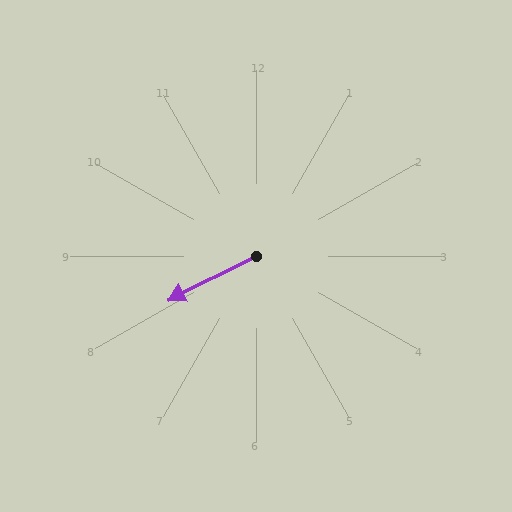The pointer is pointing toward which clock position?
Roughly 8 o'clock.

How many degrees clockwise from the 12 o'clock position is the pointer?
Approximately 243 degrees.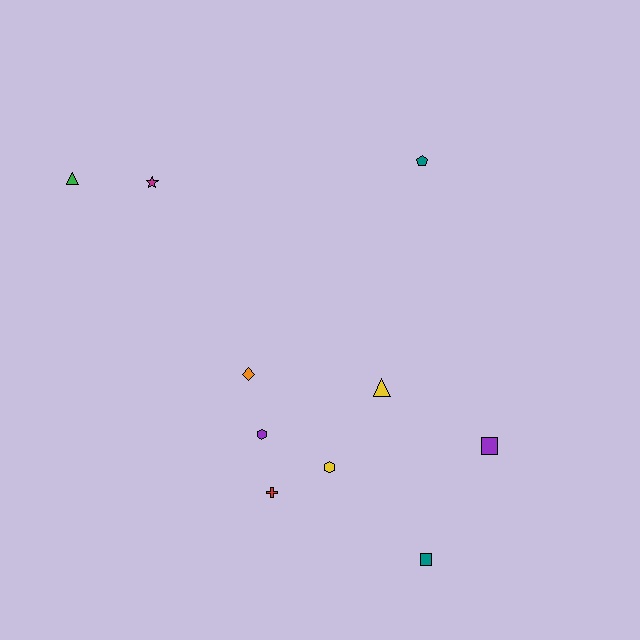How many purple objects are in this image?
There are 2 purple objects.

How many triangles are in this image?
There are 2 triangles.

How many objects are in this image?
There are 10 objects.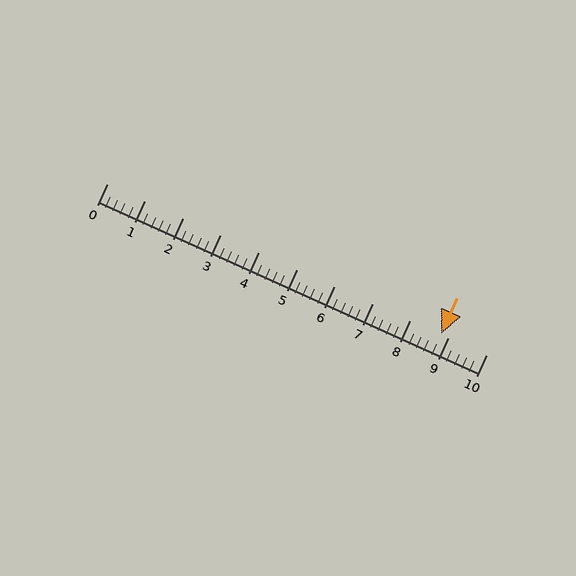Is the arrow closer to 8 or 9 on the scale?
The arrow is closer to 9.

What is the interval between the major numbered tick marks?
The major tick marks are spaced 1 units apart.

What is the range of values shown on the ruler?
The ruler shows values from 0 to 10.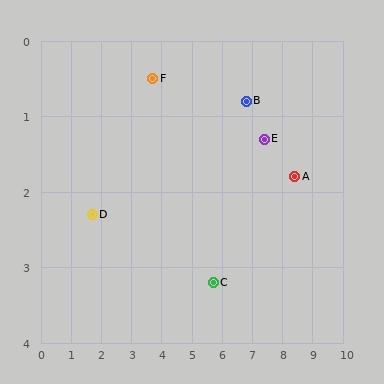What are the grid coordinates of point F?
Point F is at approximately (3.7, 0.5).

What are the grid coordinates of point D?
Point D is at approximately (1.7, 2.3).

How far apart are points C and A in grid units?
Points C and A are about 3.0 grid units apart.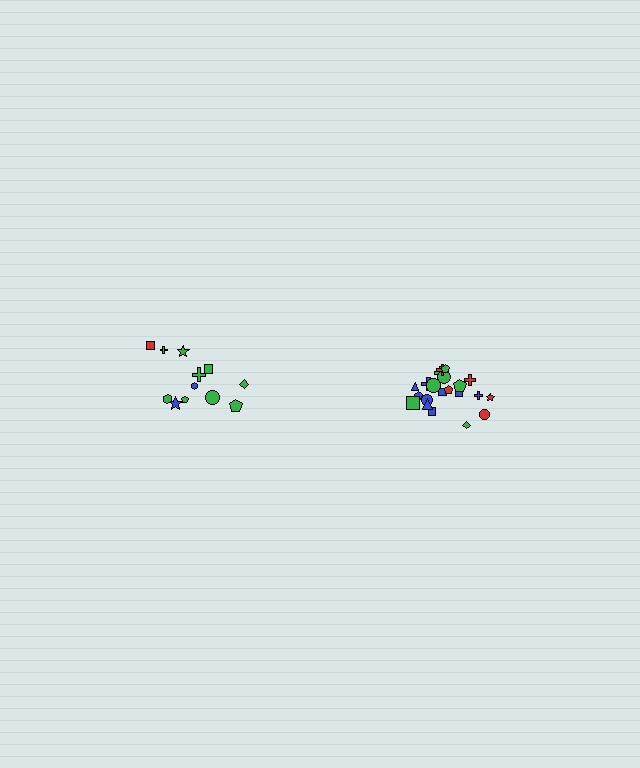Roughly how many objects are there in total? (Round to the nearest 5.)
Roughly 35 objects in total.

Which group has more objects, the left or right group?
The right group.